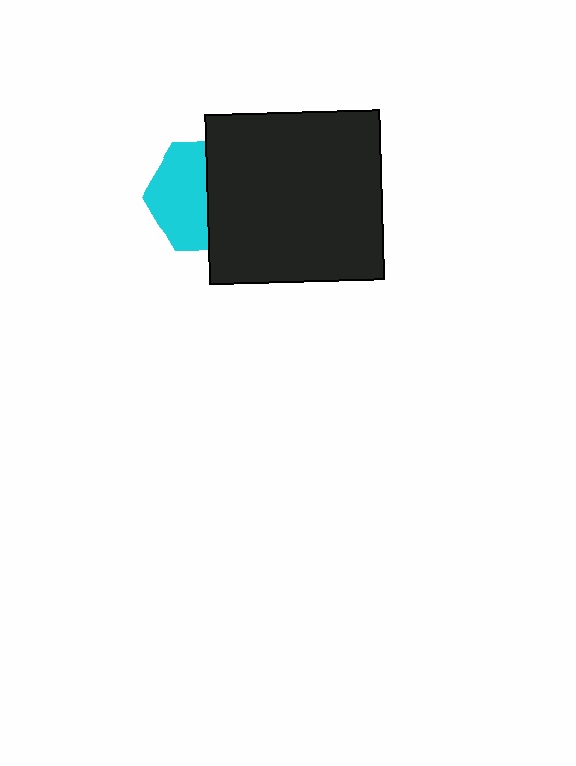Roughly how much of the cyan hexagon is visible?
About half of it is visible (roughly 51%).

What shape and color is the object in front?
The object in front is a black rectangle.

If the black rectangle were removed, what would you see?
You would see the complete cyan hexagon.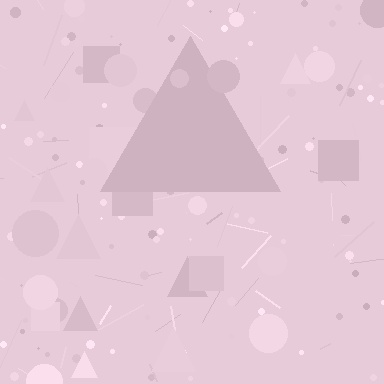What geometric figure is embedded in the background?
A triangle is embedded in the background.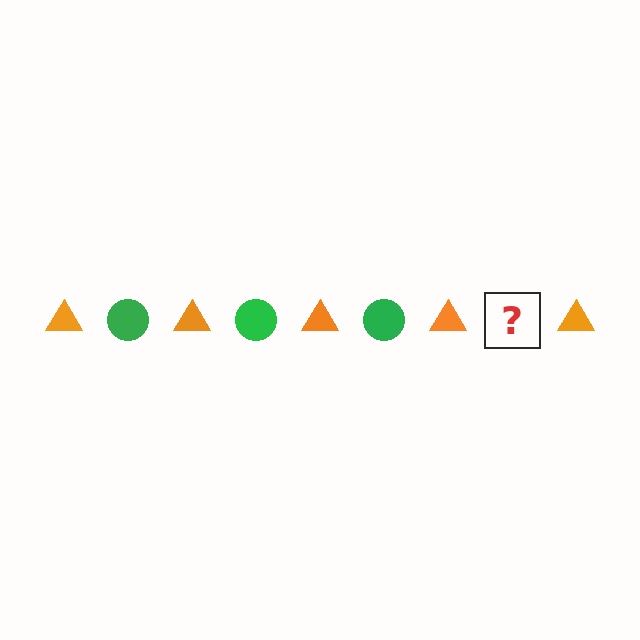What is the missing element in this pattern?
The missing element is a green circle.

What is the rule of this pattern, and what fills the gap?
The rule is that the pattern alternates between orange triangle and green circle. The gap should be filled with a green circle.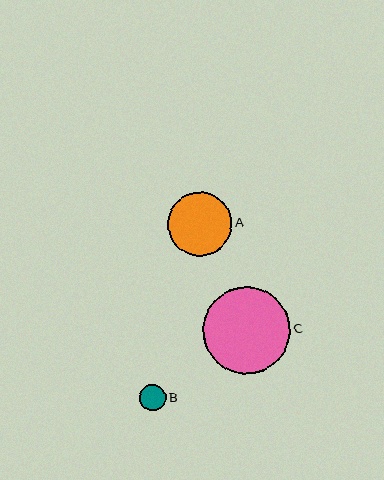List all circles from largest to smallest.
From largest to smallest: C, A, B.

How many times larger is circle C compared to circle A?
Circle C is approximately 1.4 times the size of circle A.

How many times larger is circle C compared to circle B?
Circle C is approximately 3.3 times the size of circle B.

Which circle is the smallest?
Circle B is the smallest with a size of approximately 26 pixels.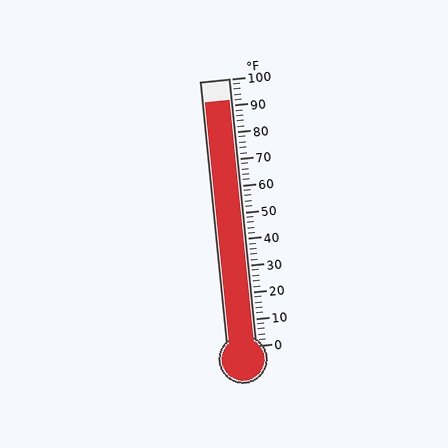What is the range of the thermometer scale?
The thermometer scale ranges from 0°F to 100°F.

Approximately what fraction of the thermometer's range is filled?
The thermometer is filled to approximately 90% of its range.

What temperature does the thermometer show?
The thermometer shows approximately 92°F.